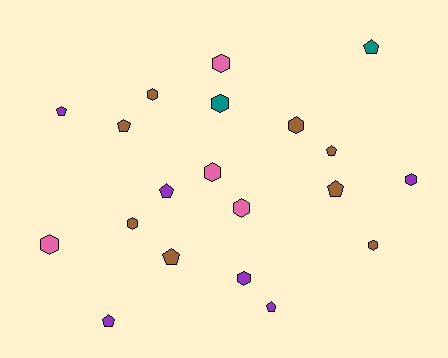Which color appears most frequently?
Brown, with 8 objects.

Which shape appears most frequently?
Hexagon, with 11 objects.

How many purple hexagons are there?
There are 2 purple hexagons.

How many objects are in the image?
There are 20 objects.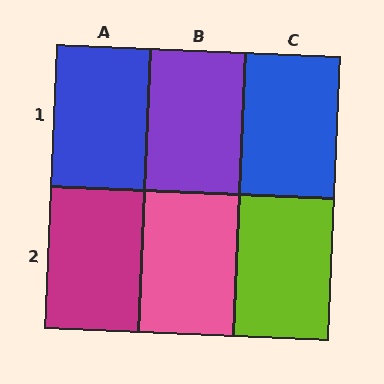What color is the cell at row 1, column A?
Blue.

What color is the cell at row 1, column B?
Purple.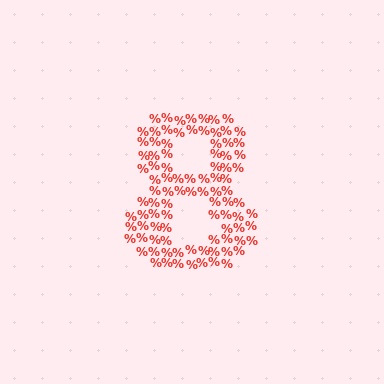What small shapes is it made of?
It is made of small percent signs.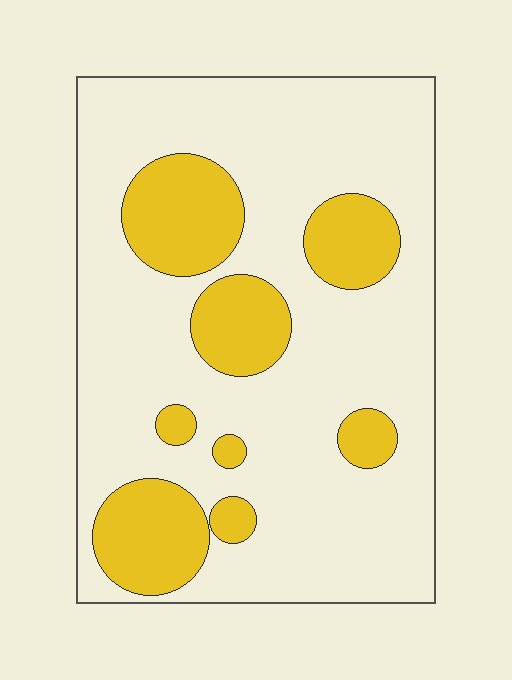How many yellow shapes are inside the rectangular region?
8.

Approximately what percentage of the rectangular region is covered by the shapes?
Approximately 25%.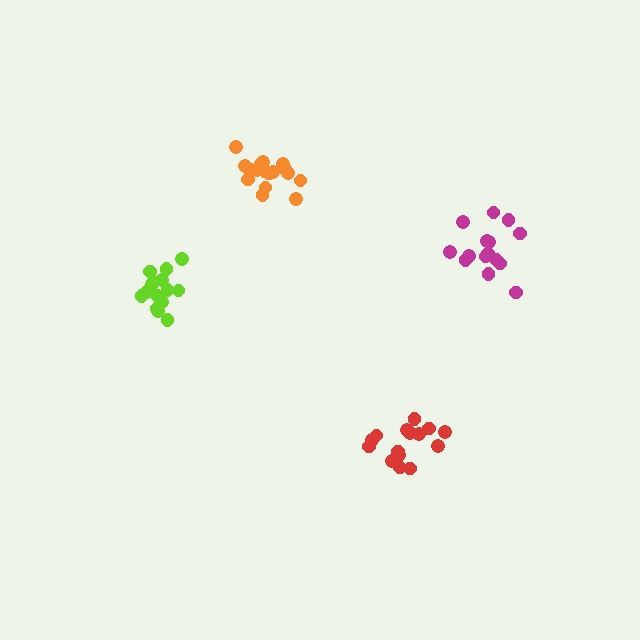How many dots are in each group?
Group 1: 15 dots, Group 2: 16 dots, Group 3: 17 dots, Group 4: 15 dots (63 total).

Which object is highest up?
The orange cluster is topmost.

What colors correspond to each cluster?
The clusters are colored: lime, red, orange, magenta.